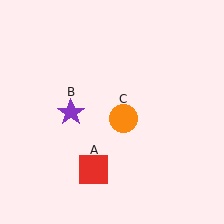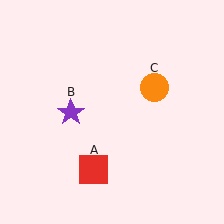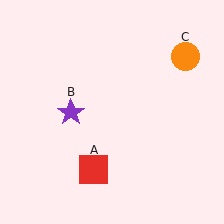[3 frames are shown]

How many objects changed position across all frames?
1 object changed position: orange circle (object C).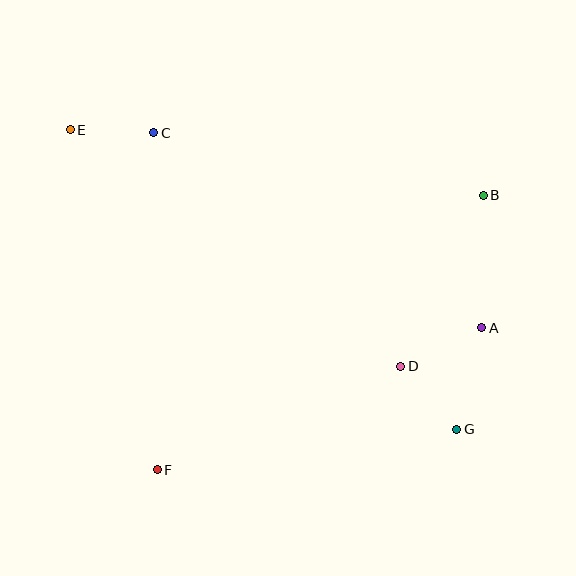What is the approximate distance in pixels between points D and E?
The distance between D and E is approximately 406 pixels.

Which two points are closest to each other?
Points C and E are closest to each other.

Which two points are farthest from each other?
Points E and G are farthest from each other.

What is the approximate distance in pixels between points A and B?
The distance between A and B is approximately 132 pixels.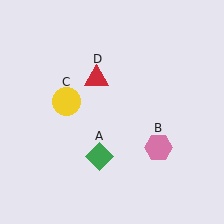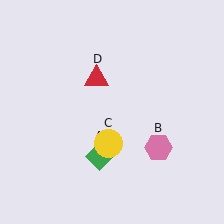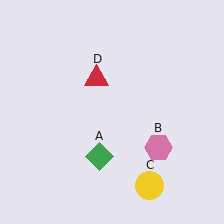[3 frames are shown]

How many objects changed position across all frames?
1 object changed position: yellow circle (object C).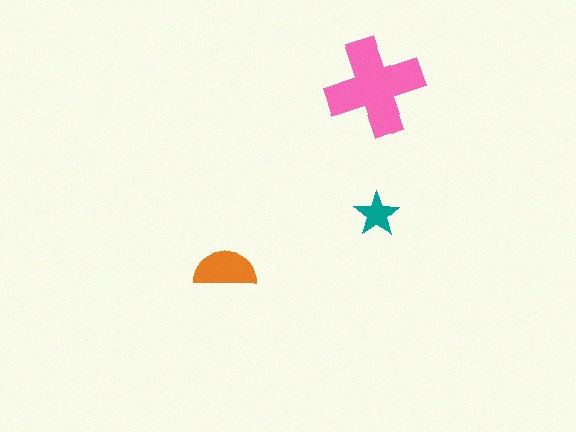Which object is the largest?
The pink cross.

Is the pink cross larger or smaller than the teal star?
Larger.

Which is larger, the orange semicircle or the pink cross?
The pink cross.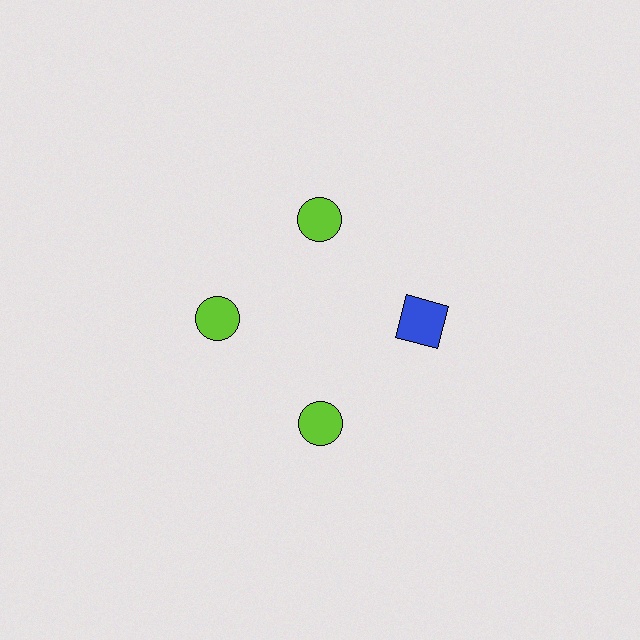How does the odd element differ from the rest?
It differs in both color (blue instead of lime) and shape (square instead of circle).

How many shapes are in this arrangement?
There are 4 shapes arranged in a ring pattern.